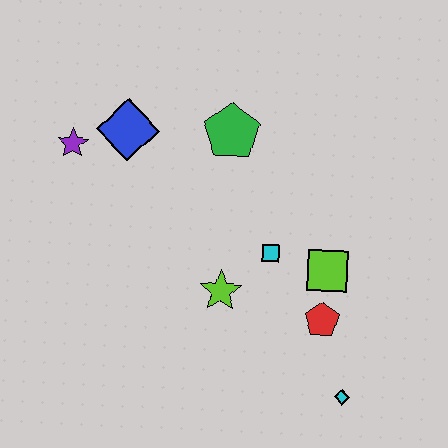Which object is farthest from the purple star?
The cyan diamond is farthest from the purple star.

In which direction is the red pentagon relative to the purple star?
The red pentagon is to the right of the purple star.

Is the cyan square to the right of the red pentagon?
No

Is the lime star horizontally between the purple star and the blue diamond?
No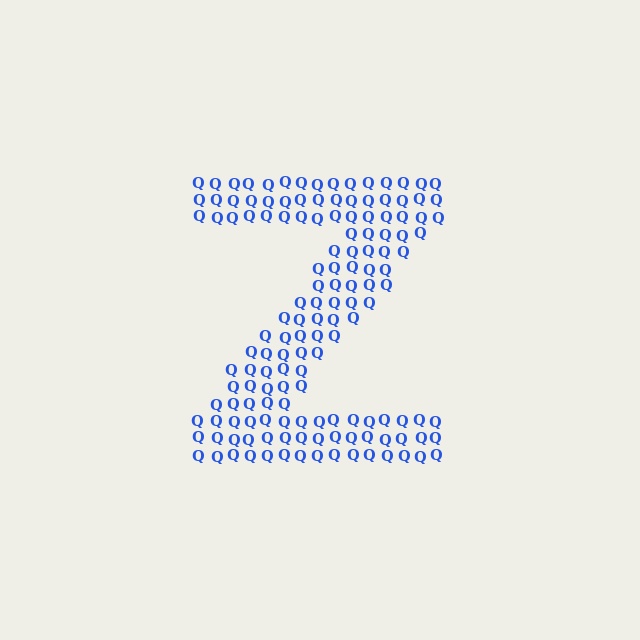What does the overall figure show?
The overall figure shows the letter Z.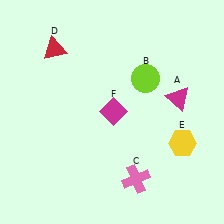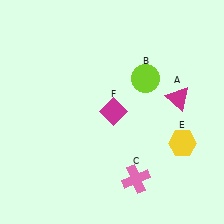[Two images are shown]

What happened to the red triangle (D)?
The red triangle (D) was removed in Image 2. It was in the top-left area of Image 1.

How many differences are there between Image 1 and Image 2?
There is 1 difference between the two images.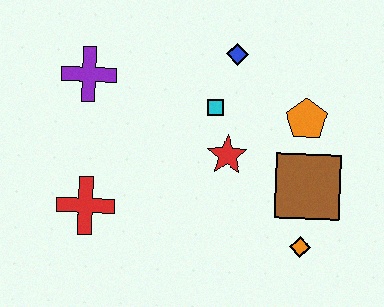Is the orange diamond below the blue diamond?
Yes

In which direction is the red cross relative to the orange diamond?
The red cross is to the left of the orange diamond.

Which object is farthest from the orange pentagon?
The red cross is farthest from the orange pentagon.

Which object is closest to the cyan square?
The red star is closest to the cyan square.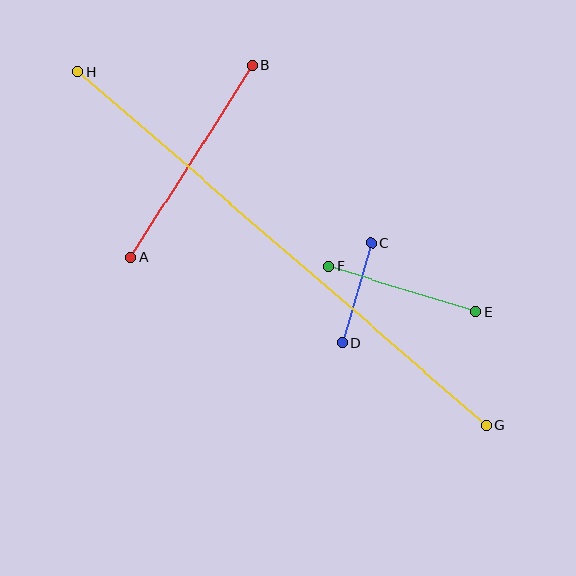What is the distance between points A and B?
The distance is approximately 227 pixels.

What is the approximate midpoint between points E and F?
The midpoint is at approximately (402, 289) pixels.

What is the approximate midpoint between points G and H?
The midpoint is at approximately (282, 248) pixels.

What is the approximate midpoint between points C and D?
The midpoint is at approximately (357, 293) pixels.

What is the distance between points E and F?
The distance is approximately 154 pixels.